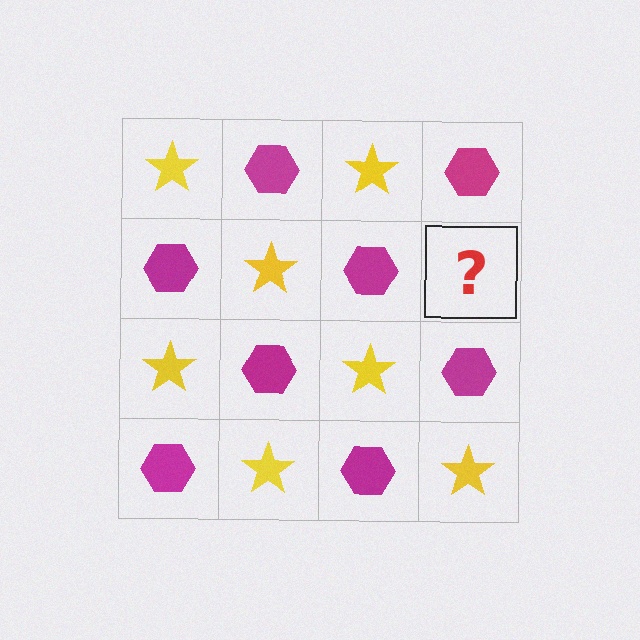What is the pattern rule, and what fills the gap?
The rule is that it alternates yellow star and magenta hexagon in a checkerboard pattern. The gap should be filled with a yellow star.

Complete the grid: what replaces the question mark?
The question mark should be replaced with a yellow star.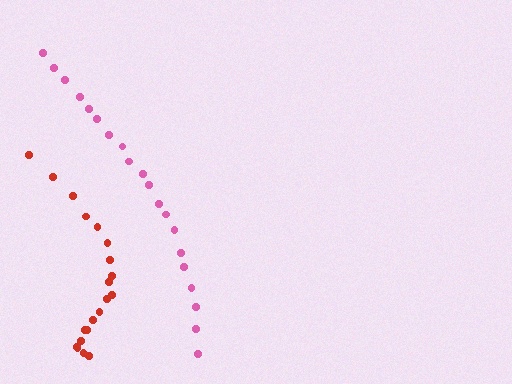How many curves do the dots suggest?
There are 2 distinct paths.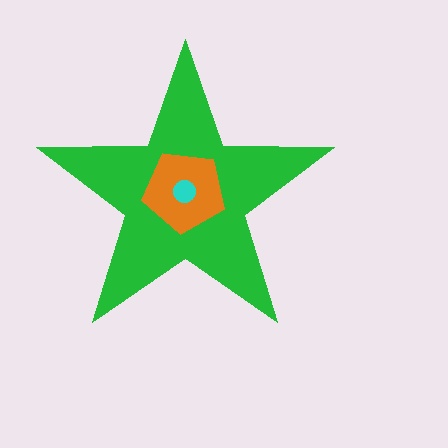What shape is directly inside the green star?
The orange pentagon.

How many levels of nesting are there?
3.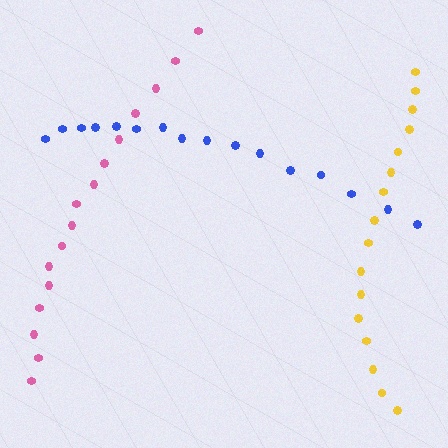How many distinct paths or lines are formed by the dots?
There are 3 distinct paths.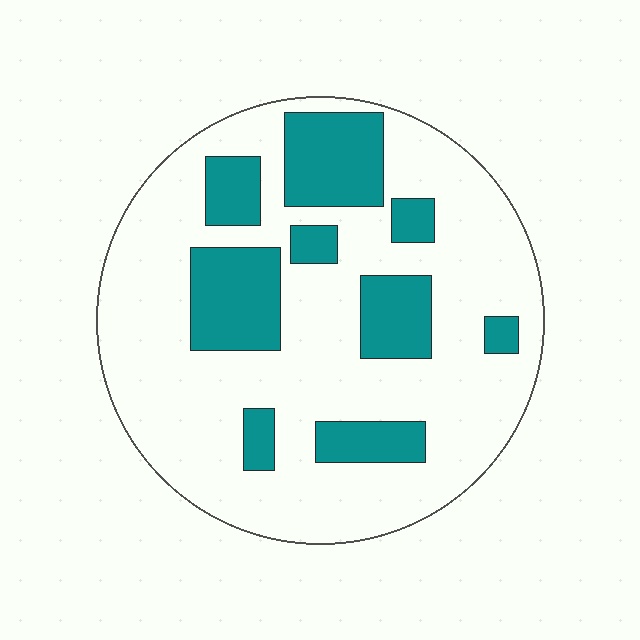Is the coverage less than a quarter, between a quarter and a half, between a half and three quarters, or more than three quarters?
Between a quarter and a half.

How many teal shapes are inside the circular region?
9.